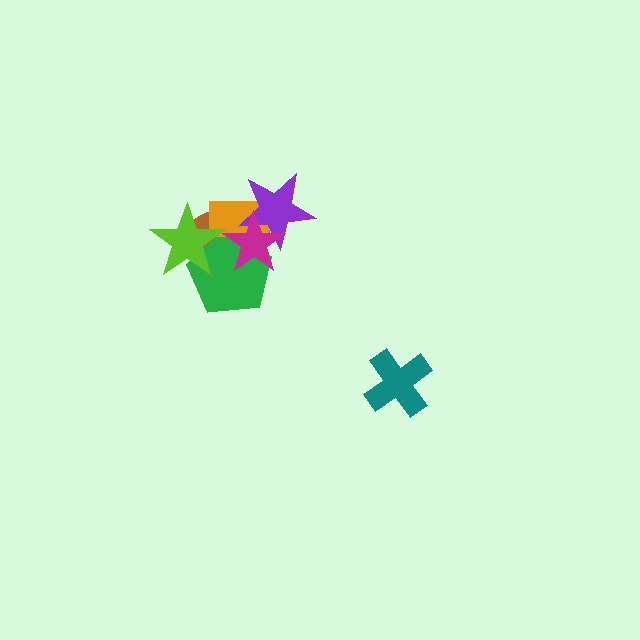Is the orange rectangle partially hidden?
Yes, it is partially covered by another shape.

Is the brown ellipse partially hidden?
Yes, it is partially covered by another shape.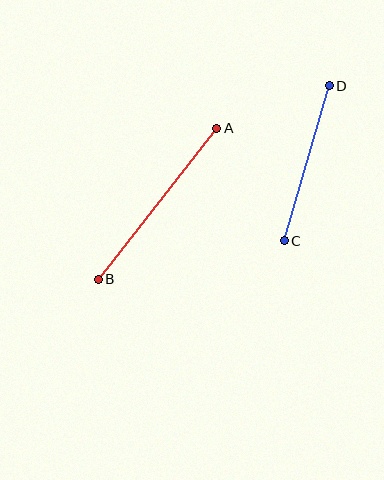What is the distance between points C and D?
The distance is approximately 161 pixels.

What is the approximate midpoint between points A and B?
The midpoint is at approximately (157, 204) pixels.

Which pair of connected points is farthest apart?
Points A and B are farthest apart.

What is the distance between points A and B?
The distance is approximately 192 pixels.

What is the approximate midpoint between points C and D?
The midpoint is at approximately (307, 163) pixels.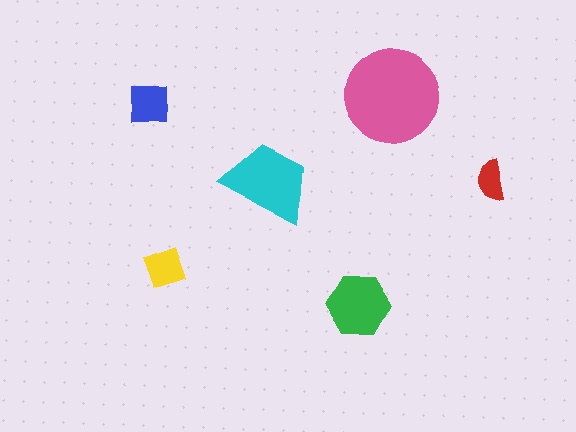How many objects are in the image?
There are 6 objects in the image.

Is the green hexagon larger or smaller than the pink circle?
Smaller.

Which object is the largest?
The pink circle.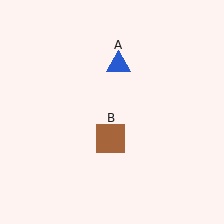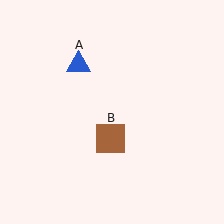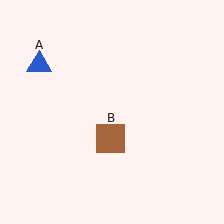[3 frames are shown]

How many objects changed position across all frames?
1 object changed position: blue triangle (object A).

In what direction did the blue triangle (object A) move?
The blue triangle (object A) moved left.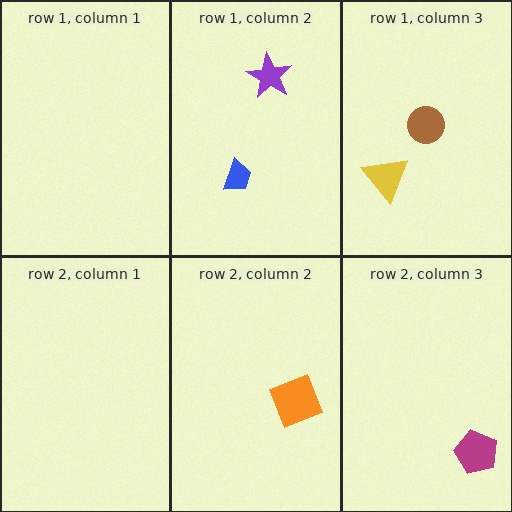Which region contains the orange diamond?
The row 2, column 2 region.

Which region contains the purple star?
The row 1, column 2 region.